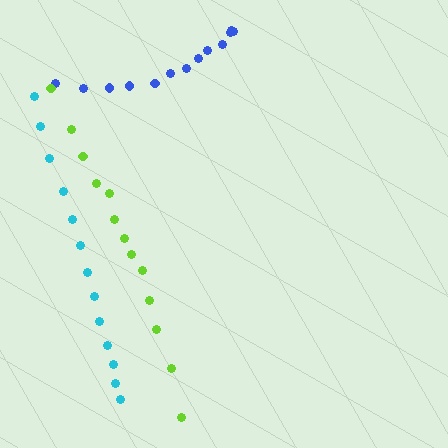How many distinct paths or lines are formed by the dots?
There are 3 distinct paths.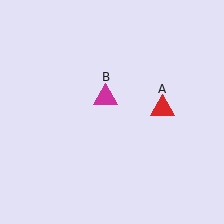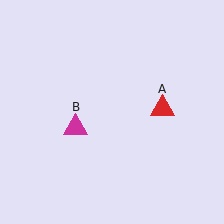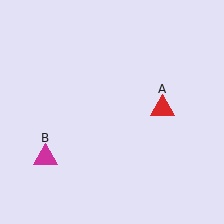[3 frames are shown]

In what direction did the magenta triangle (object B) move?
The magenta triangle (object B) moved down and to the left.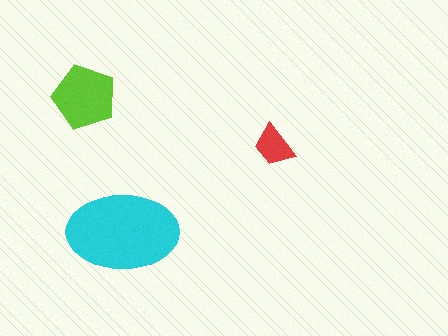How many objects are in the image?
There are 3 objects in the image.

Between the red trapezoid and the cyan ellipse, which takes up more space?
The cyan ellipse.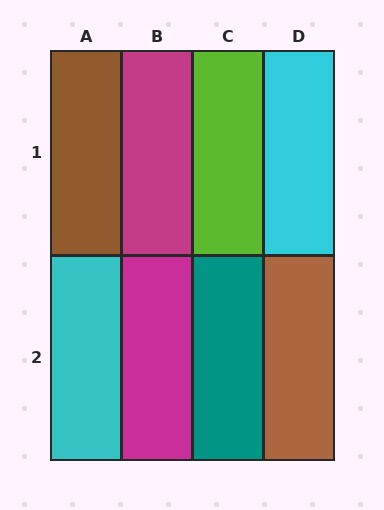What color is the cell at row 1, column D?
Cyan.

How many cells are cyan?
2 cells are cyan.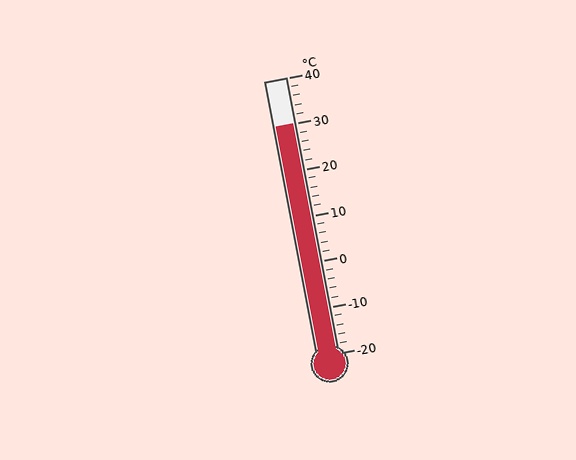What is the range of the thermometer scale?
The thermometer scale ranges from -20°C to 40°C.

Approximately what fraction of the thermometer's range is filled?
The thermometer is filled to approximately 85% of its range.